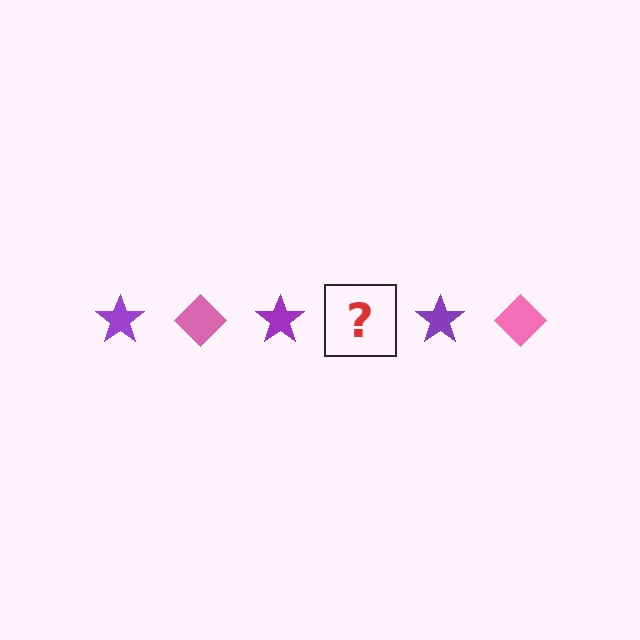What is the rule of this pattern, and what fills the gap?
The rule is that the pattern alternates between purple star and pink diamond. The gap should be filled with a pink diamond.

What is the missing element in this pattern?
The missing element is a pink diamond.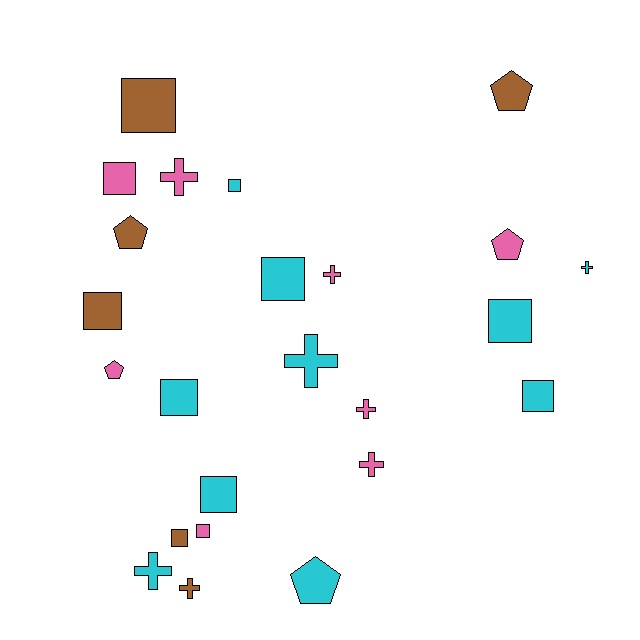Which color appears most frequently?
Cyan, with 10 objects.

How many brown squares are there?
There are 3 brown squares.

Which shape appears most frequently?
Square, with 11 objects.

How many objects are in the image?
There are 24 objects.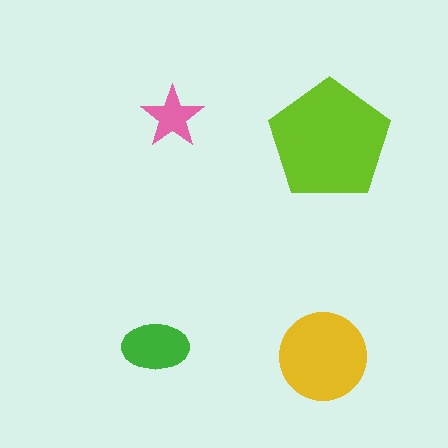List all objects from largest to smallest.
The lime pentagon, the yellow circle, the green ellipse, the pink star.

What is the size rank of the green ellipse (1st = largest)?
3rd.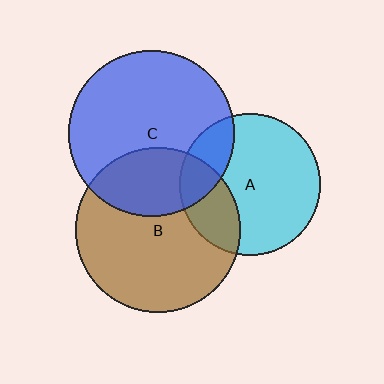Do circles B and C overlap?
Yes.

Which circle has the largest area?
Circle C (blue).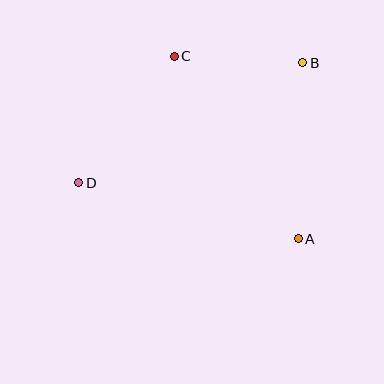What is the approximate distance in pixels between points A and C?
The distance between A and C is approximately 221 pixels.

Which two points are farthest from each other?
Points B and D are farthest from each other.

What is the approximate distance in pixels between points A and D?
The distance between A and D is approximately 226 pixels.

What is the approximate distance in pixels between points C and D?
The distance between C and D is approximately 158 pixels.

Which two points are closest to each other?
Points B and C are closest to each other.